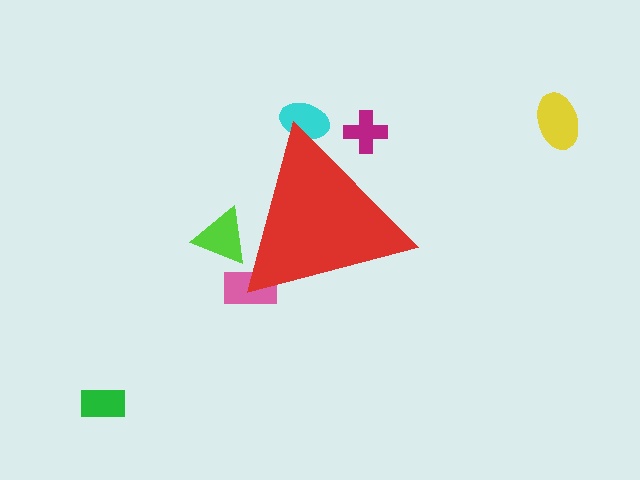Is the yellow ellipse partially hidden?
No, the yellow ellipse is fully visible.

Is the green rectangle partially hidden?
No, the green rectangle is fully visible.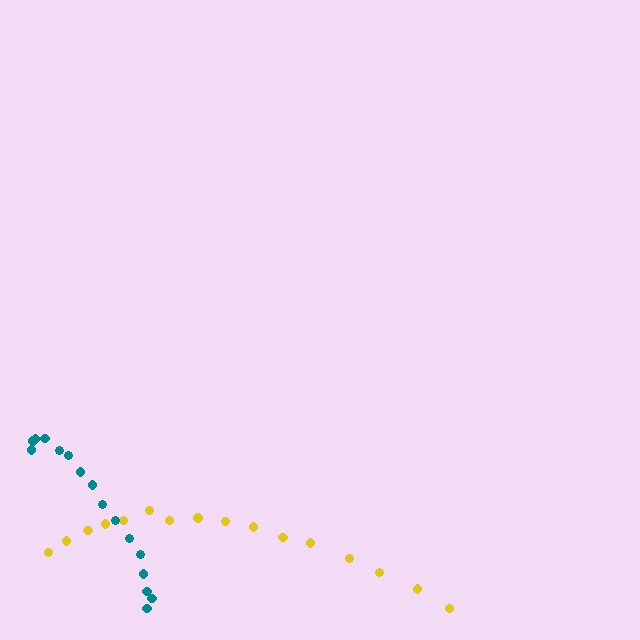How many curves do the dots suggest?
There are 2 distinct paths.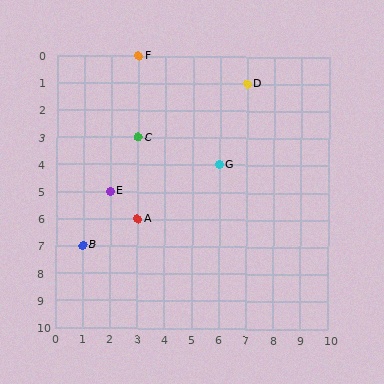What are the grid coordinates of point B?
Point B is at grid coordinates (1, 7).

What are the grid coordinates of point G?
Point G is at grid coordinates (6, 4).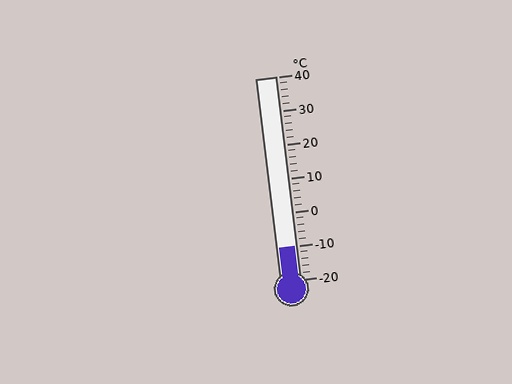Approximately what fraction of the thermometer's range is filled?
The thermometer is filled to approximately 15% of its range.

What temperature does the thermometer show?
The thermometer shows approximately -10°C.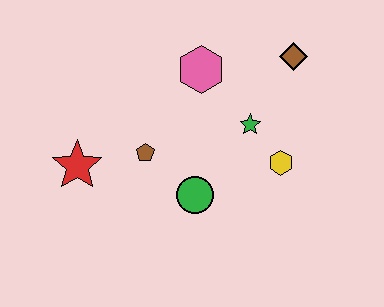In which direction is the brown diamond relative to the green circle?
The brown diamond is above the green circle.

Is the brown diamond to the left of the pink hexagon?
No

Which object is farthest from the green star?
The red star is farthest from the green star.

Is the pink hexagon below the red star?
No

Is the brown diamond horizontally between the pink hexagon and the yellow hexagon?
No